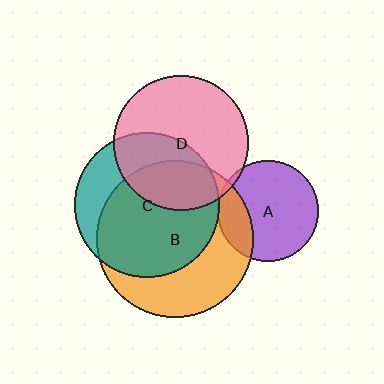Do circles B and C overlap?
Yes.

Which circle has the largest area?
Circle B (orange).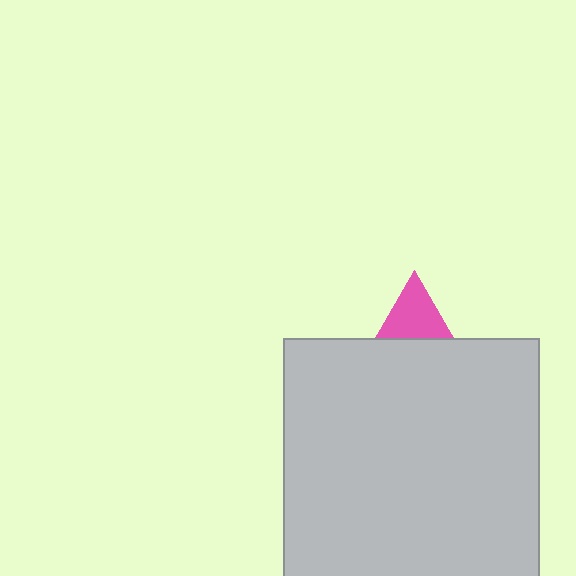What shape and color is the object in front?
The object in front is a light gray square.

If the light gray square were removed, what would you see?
You would see the complete pink triangle.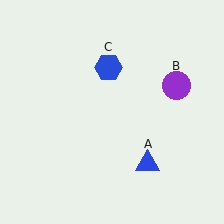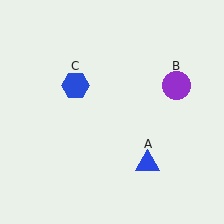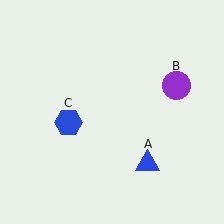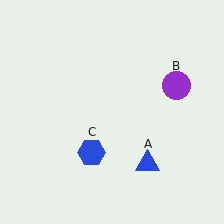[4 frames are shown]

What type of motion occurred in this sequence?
The blue hexagon (object C) rotated counterclockwise around the center of the scene.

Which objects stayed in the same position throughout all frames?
Blue triangle (object A) and purple circle (object B) remained stationary.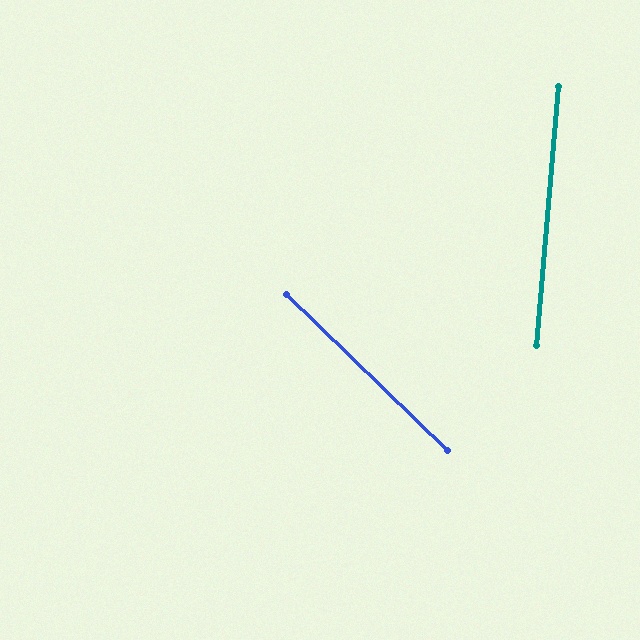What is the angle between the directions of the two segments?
Approximately 51 degrees.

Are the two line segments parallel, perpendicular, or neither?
Neither parallel nor perpendicular — they differ by about 51°.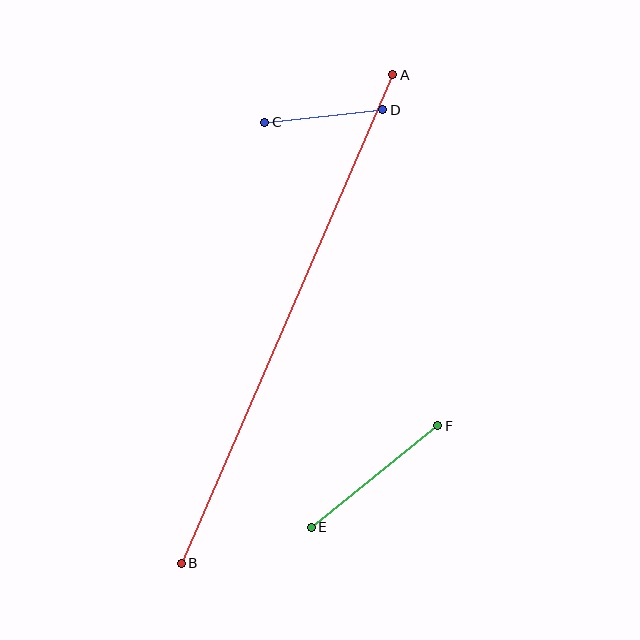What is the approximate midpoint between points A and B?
The midpoint is at approximately (287, 319) pixels.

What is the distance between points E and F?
The distance is approximately 163 pixels.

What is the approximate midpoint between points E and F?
The midpoint is at approximately (375, 476) pixels.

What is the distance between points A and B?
The distance is approximately 533 pixels.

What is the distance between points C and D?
The distance is approximately 119 pixels.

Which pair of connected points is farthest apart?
Points A and B are farthest apart.